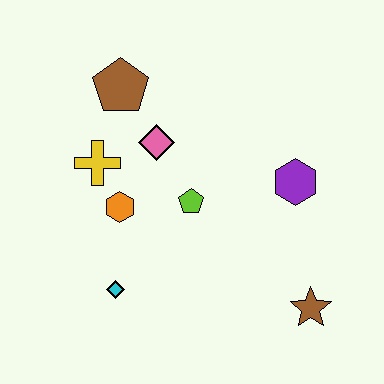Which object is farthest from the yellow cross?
The brown star is farthest from the yellow cross.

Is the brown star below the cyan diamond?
Yes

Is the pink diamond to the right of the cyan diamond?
Yes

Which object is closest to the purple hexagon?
The lime pentagon is closest to the purple hexagon.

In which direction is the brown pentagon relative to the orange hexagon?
The brown pentagon is above the orange hexagon.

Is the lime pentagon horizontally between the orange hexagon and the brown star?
Yes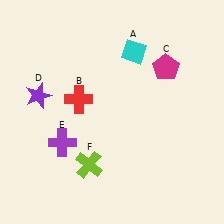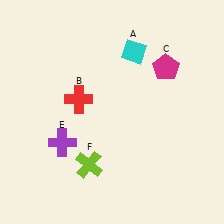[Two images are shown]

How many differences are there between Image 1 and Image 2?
There is 1 difference between the two images.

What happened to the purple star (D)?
The purple star (D) was removed in Image 2. It was in the top-left area of Image 1.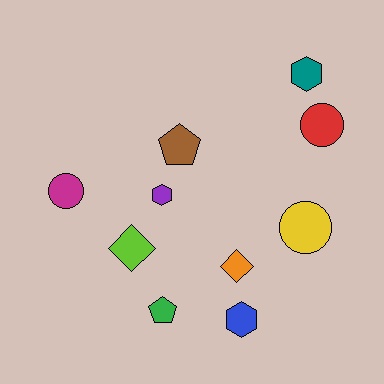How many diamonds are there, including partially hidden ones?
There are 2 diamonds.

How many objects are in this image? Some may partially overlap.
There are 10 objects.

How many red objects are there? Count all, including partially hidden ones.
There is 1 red object.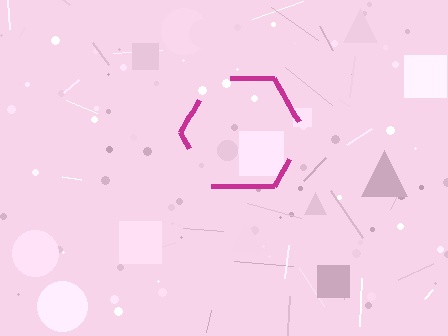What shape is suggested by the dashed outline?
The dashed outline suggests a hexagon.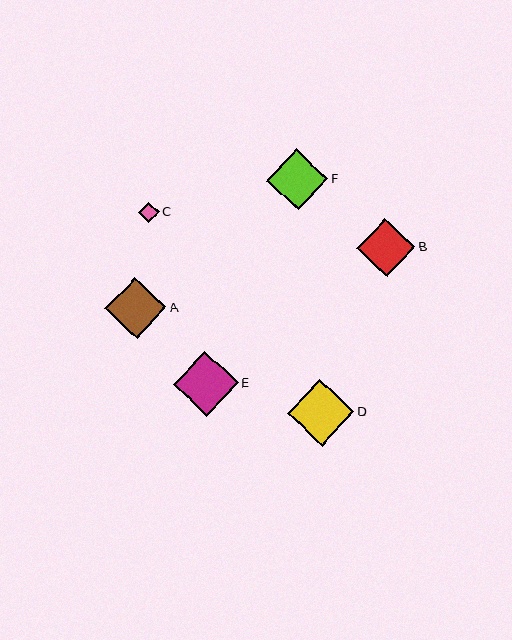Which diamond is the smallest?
Diamond C is the smallest with a size of approximately 21 pixels.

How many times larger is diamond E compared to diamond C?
Diamond E is approximately 3.2 times the size of diamond C.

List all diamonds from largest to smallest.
From largest to smallest: D, E, F, A, B, C.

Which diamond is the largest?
Diamond D is the largest with a size of approximately 67 pixels.